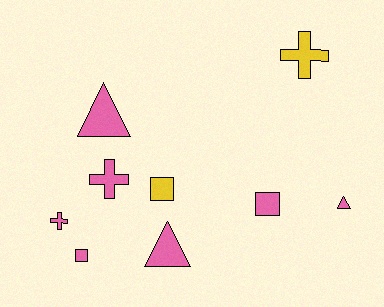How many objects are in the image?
There are 9 objects.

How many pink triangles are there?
There are 3 pink triangles.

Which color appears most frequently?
Pink, with 7 objects.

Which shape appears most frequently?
Square, with 3 objects.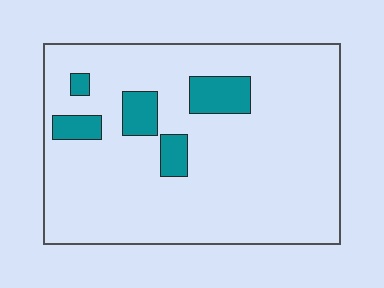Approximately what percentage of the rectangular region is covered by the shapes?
Approximately 10%.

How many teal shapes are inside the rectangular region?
5.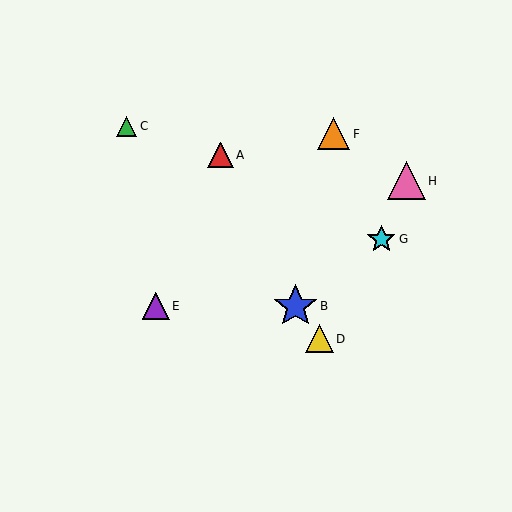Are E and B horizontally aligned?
Yes, both are at y≈306.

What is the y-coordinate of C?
Object C is at y≈126.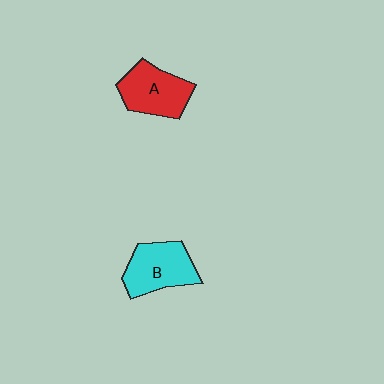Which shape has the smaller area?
Shape A (red).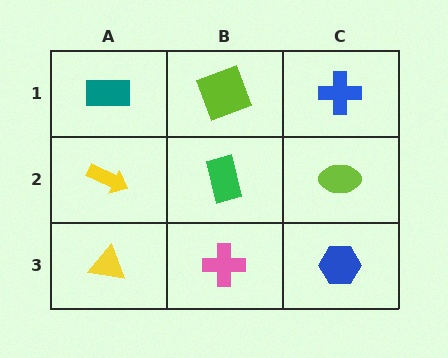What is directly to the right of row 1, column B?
A blue cross.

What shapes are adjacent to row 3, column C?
A lime ellipse (row 2, column C), a pink cross (row 3, column B).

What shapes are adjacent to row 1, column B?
A green rectangle (row 2, column B), a teal rectangle (row 1, column A), a blue cross (row 1, column C).